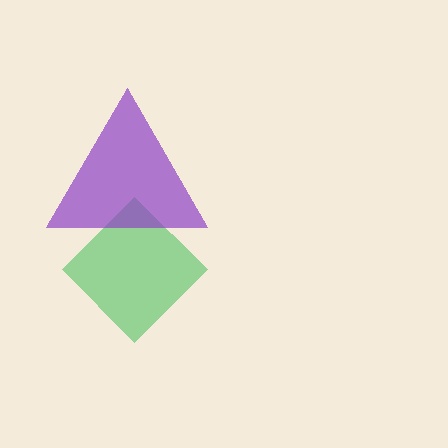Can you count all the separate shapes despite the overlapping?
Yes, there are 2 separate shapes.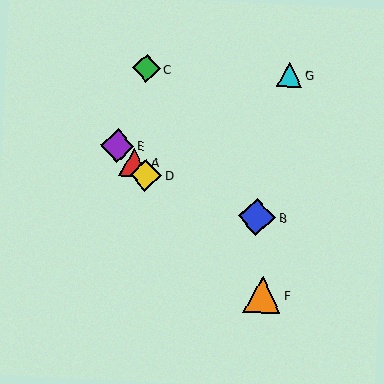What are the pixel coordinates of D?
Object D is at (146, 175).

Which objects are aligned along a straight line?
Objects A, D, E, F are aligned along a straight line.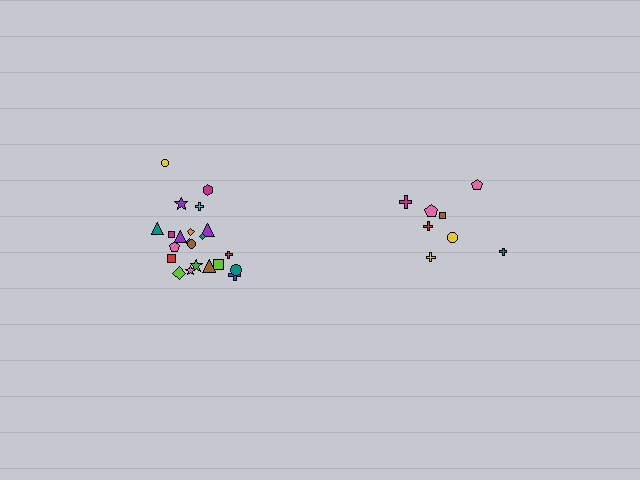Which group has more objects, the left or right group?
The left group.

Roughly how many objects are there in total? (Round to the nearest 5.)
Roughly 30 objects in total.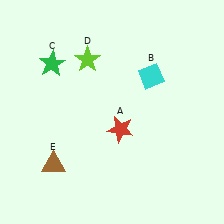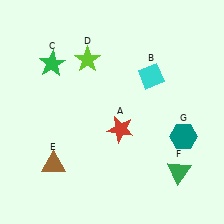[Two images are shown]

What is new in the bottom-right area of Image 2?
A green triangle (F) was added in the bottom-right area of Image 2.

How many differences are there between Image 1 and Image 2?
There are 2 differences between the two images.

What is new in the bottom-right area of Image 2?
A teal hexagon (G) was added in the bottom-right area of Image 2.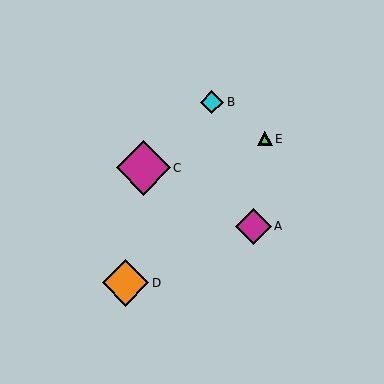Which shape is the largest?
The magenta diamond (labeled C) is the largest.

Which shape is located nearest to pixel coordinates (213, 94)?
The cyan diamond (labeled B) at (212, 102) is nearest to that location.